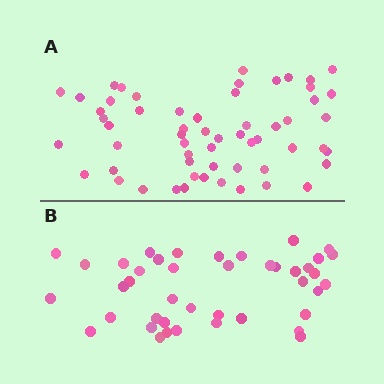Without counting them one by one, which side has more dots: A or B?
Region A (the top region) has more dots.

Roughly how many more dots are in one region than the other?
Region A has approximately 15 more dots than region B.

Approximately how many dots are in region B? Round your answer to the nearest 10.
About 40 dots. (The exact count is 42, which rounds to 40.)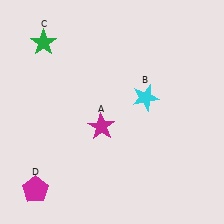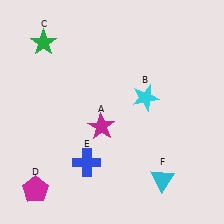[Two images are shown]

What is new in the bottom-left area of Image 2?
A blue cross (E) was added in the bottom-left area of Image 2.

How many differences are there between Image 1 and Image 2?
There are 2 differences between the two images.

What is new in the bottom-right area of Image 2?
A cyan triangle (F) was added in the bottom-right area of Image 2.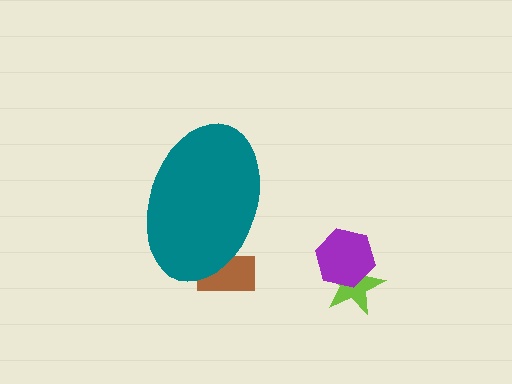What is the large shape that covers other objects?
A teal ellipse.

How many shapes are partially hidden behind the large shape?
1 shape is partially hidden.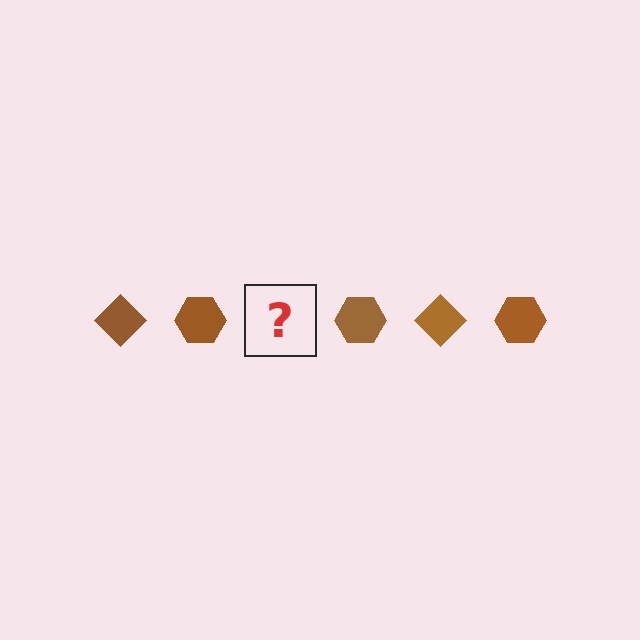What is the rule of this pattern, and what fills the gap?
The rule is that the pattern cycles through diamond, hexagon shapes in brown. The gap should be filled with a brown diamond.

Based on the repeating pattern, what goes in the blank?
The blank should be a brown diamond.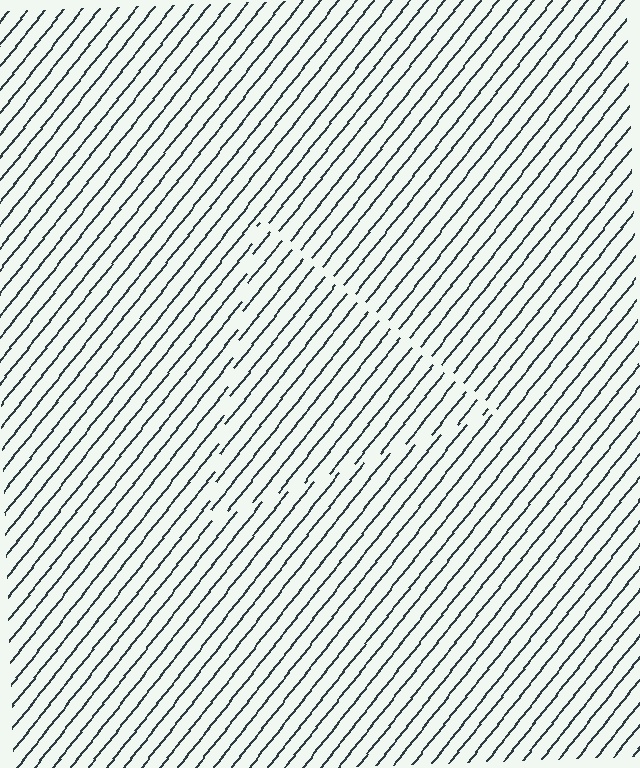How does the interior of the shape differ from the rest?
The interior of the shape contains the same grating, shifted by half a period — the contour is defined by the phase discontinuity where line-ends from the inner and outer gratings abut.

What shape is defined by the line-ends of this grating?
An illusory triangle. The interior of the shape contains the same grating, shifted by half a period — the contour is defined by the phase discontinuity where line-ends from the inner and outer gratings abut.